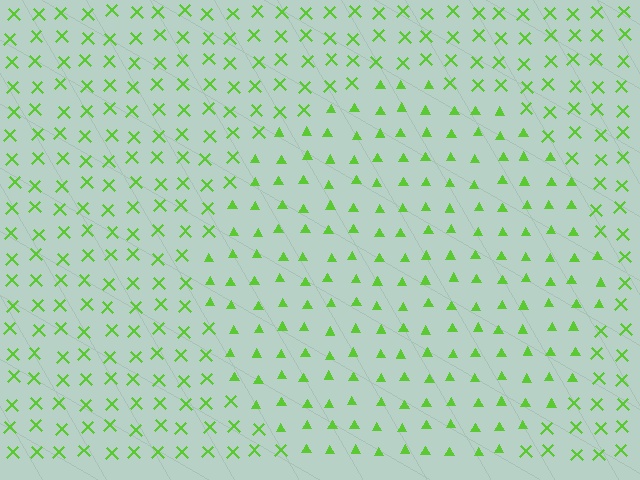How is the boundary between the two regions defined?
The boundary is defined by a change in element shape: triangles inside vs. X marks outside. All elements share the same color and spacing.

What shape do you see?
I see a circle.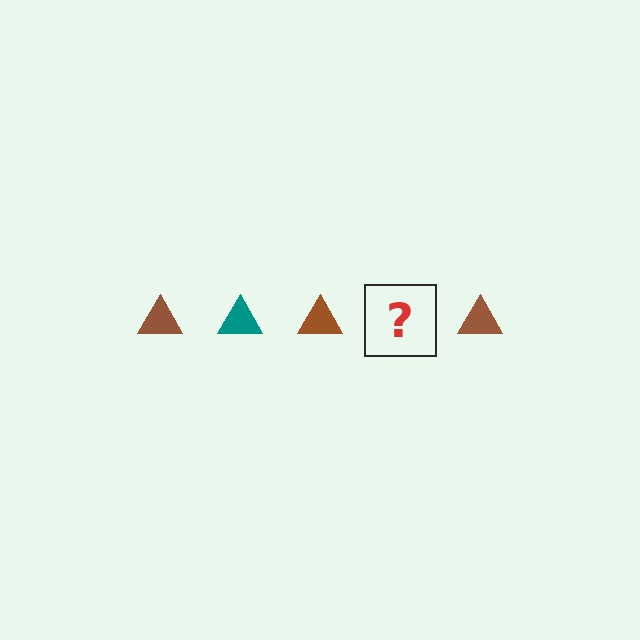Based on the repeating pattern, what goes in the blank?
The blank should be a teal triangle.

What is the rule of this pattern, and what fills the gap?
The rule is that the pattern cycles through brown, teal triangles. The gap should be filled with a teal triangle.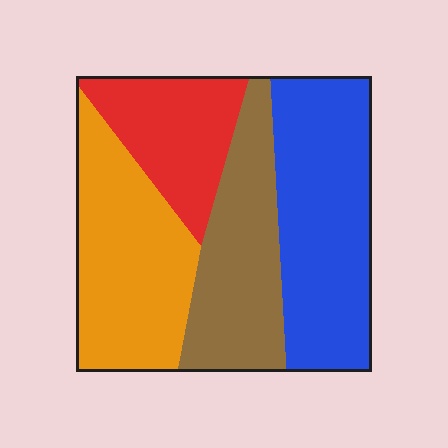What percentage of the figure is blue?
Blue takes up about one third (1/3) of the figure.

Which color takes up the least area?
Red, at roughly 15%.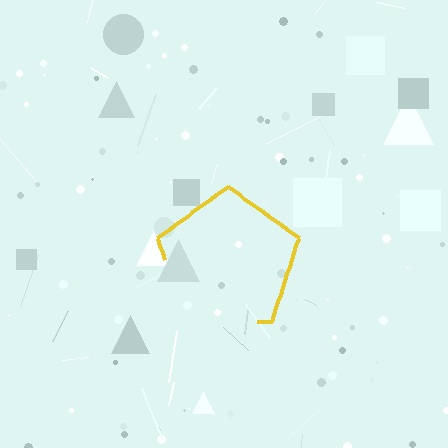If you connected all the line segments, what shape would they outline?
They would outline a pentagon.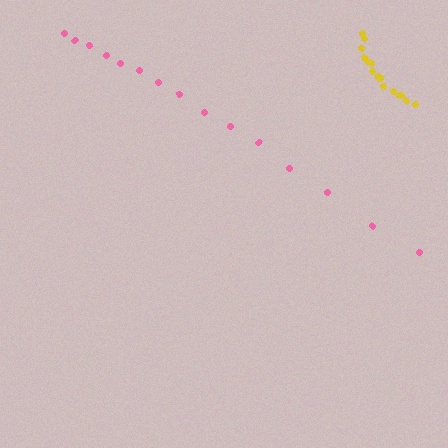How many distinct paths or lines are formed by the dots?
There are 2 distinct paths.